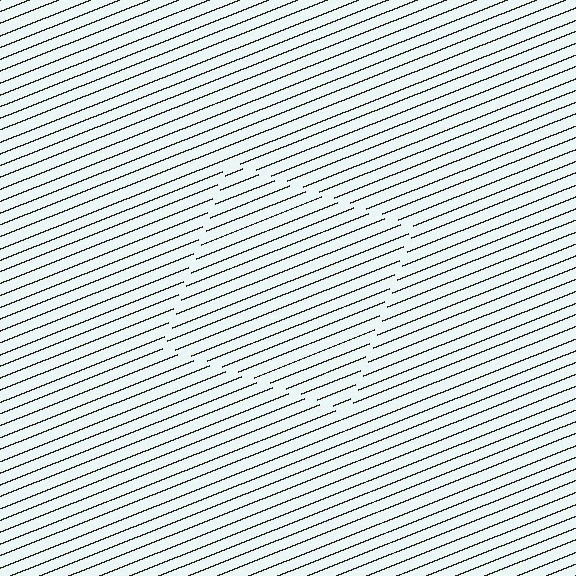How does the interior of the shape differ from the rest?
The interior of the shape contains the same grating, shifted by half a period — the contour is defined by the phase discontinuity where line-ends from the inner and outer gratings abut.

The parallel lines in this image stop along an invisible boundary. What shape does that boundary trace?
An illusory square. The interior of the shape contains the same grating, shifted by half a period — the contour is defined by the phase discontinuity where line-ends from the inner and outer gratings abut.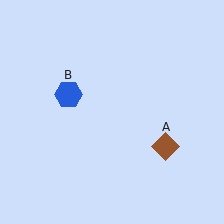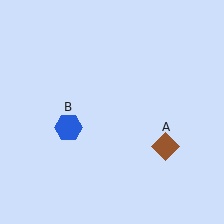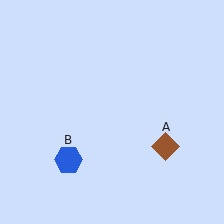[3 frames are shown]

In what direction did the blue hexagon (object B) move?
The blue hexagon (object B) moved down.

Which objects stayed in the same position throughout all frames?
Brown diamond (object A) remained stationary.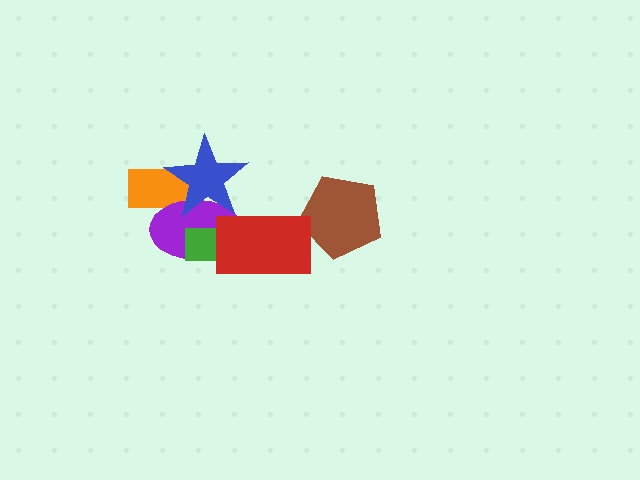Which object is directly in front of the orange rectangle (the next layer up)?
The purple ellipse is directly in front of the orange rectangle.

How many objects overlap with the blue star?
2 objects overlap with the blue star.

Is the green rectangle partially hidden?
Yes, it is partially covered by another shape.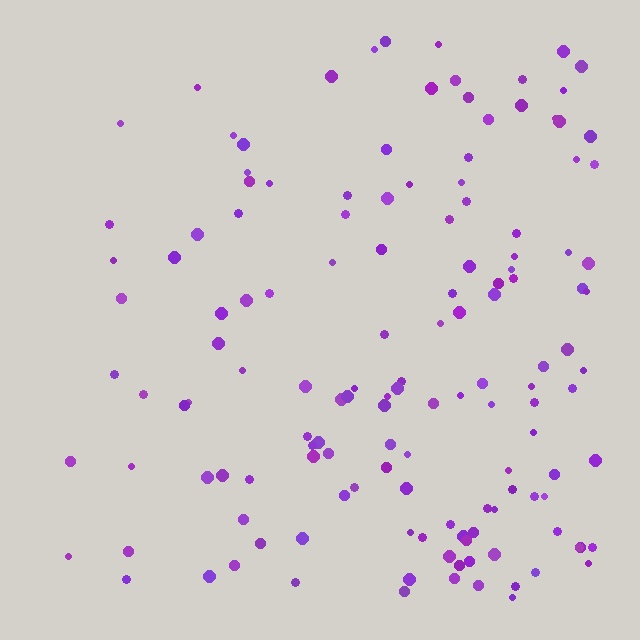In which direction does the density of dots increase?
From left to right, with the right side densest.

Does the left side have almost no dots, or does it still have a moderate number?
Still a moderate number, just noticeably fewer than the right.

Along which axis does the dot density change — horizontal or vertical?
Horizontal.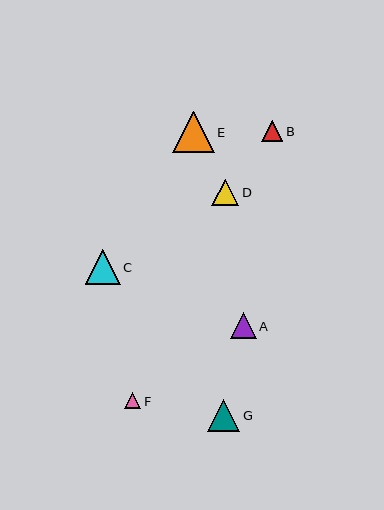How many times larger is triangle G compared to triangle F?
Triangle G is approximately 2.0 times the size of triangle F.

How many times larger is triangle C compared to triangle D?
Triangle C is approximately 1.3 times the size of triangle D.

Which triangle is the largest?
Triangle E is the largest with a size of approximately 42 pixels.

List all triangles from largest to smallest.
From largest to smallest: E, C, G, D, A, B, F.